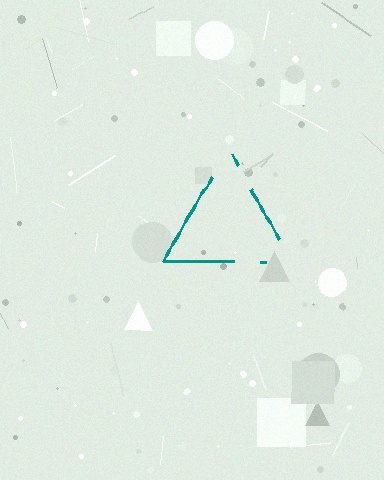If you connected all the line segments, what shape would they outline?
They would outline a triangle.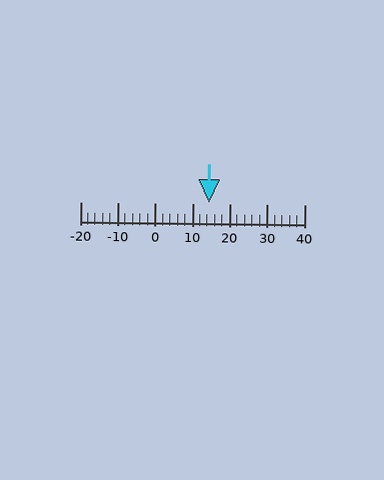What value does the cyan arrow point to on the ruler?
The cyan arrow points to approximately 14.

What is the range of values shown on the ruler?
The ruler shows values from -20 to 40.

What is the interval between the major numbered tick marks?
The major tick marks are spaced 10 units apart.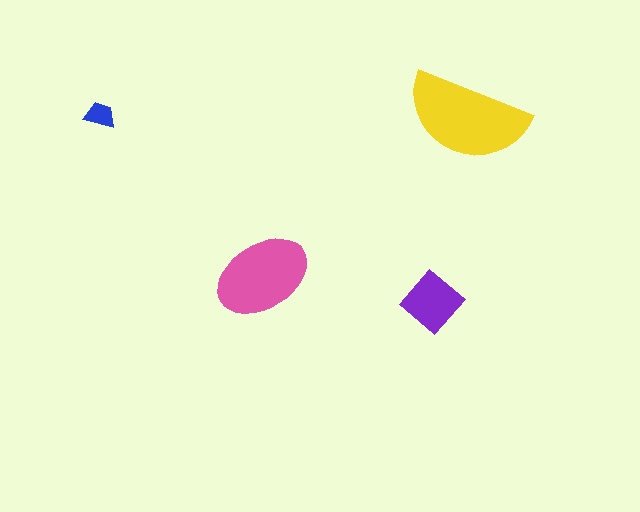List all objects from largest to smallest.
The yellow semicircle, the pink ellipse, the purple diamond, the blue trapezoid.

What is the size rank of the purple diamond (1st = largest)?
3rd.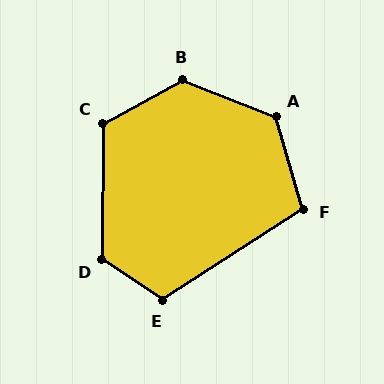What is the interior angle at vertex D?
Approximately 124 degrees (obtuse).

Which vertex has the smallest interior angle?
F, at approximately 107 degrees.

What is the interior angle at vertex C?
Approximately 119 degrees (obtuse).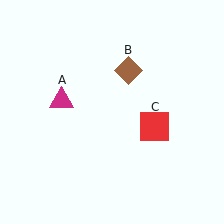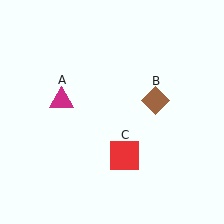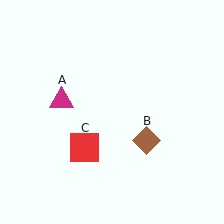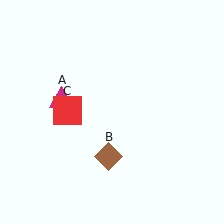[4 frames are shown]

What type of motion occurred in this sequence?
The brown diamond (object B), red square (object C) rotated clockwise around the center of the scene.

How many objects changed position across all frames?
2 objects changed position: brown diamond (object B), red square (object C).